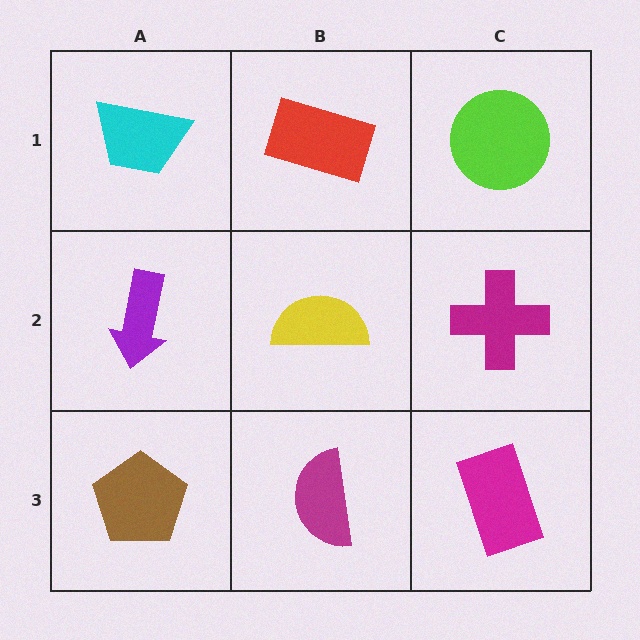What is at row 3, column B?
A magenta semicircle.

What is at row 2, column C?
A magenta cross.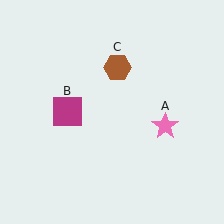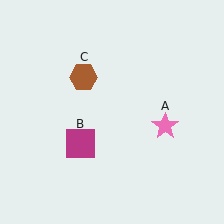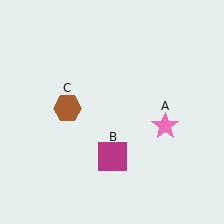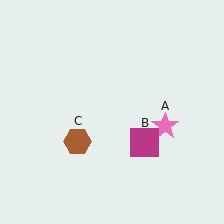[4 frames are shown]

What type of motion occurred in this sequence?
The magenta square (object B), brown hexagon (object C) rotated counterclockwise around the center of the scene.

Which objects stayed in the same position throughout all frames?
Pink star (object A) remained stationary.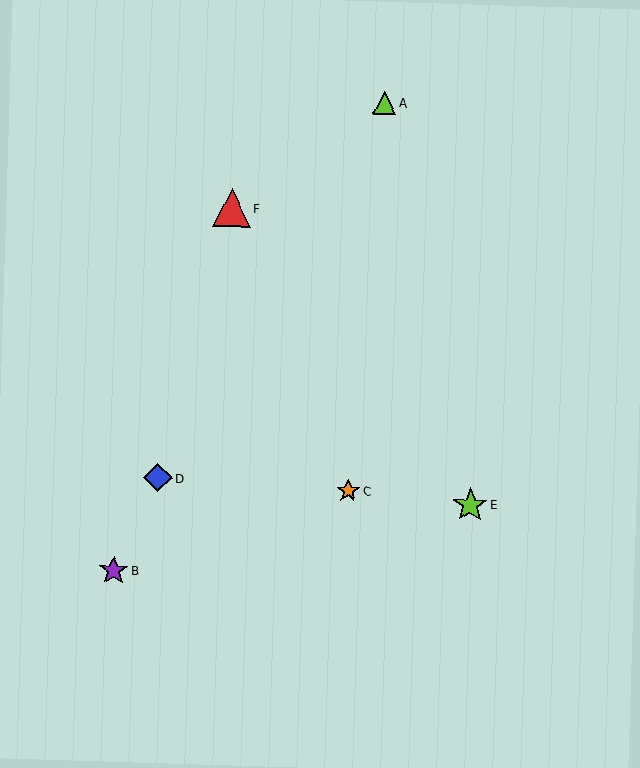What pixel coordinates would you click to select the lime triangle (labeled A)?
Click at (384, 103) to select the lime triangle A.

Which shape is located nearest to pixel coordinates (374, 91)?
The lime triangle (labeled A) at (384, 103) is nearest to that location.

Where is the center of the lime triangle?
The center of the lime triangle is at (384, 103).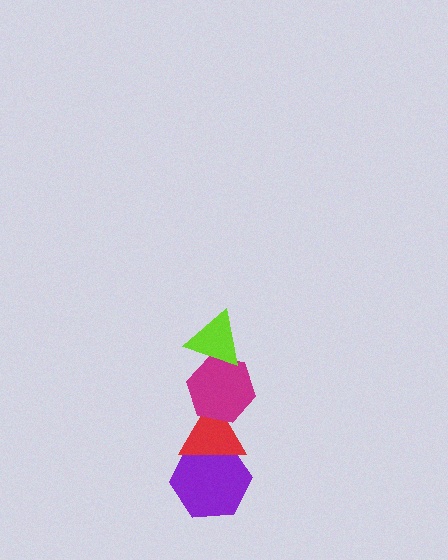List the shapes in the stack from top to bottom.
From top to bottom: the lime triangle, the magenta hexagon, the red triangle, the purple hexagon.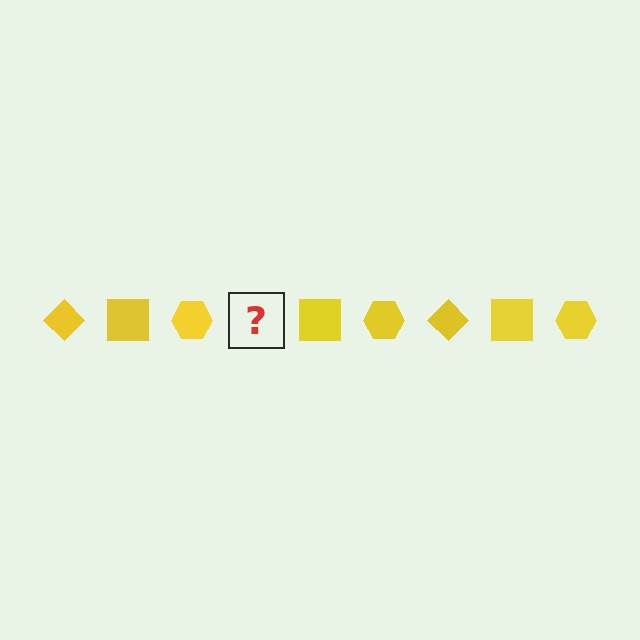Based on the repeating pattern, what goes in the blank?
The blank should be a yellow diamond.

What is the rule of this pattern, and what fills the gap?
The rule is that the pattern cycles through diamond, square, hexagon shapes in yellow. The gap should be filled with a yellow diamond.